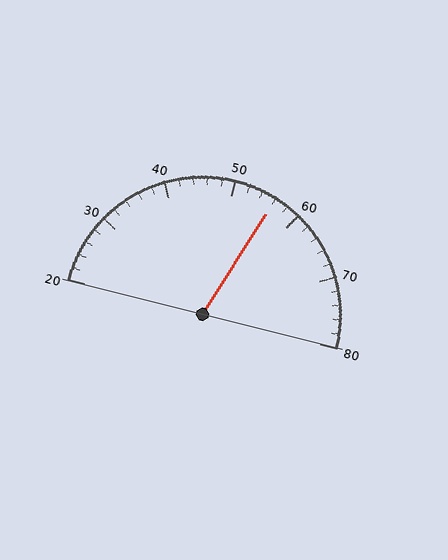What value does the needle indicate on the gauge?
The needle indicates approximately 56.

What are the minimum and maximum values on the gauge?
The gauge ranges from 20 to 80.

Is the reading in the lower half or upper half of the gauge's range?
The reading is in the upper half of the range (20 to 80).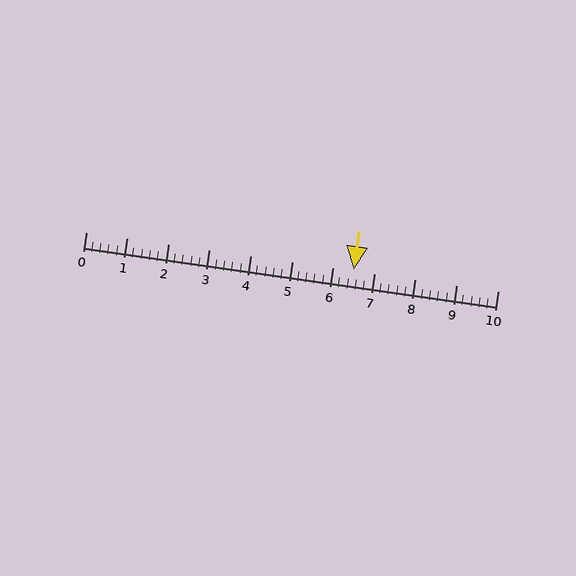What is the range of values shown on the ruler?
The ruler shows values from 0 to 10.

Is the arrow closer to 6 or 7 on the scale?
The arrow is closer to 7.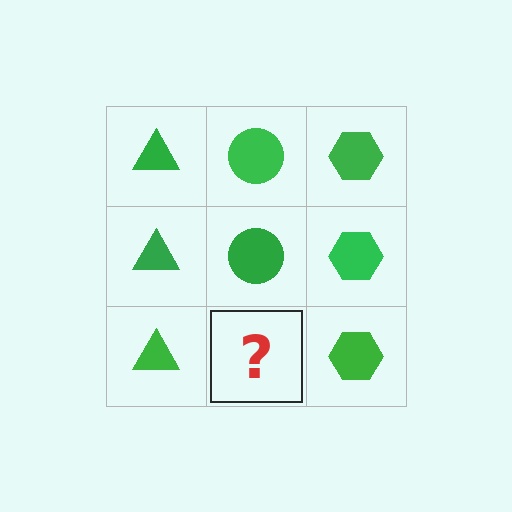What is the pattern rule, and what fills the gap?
The rule is that each column has a consistent shape. The gap should be filled with a green circle.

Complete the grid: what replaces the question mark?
The question mark should be replaced with a green circle.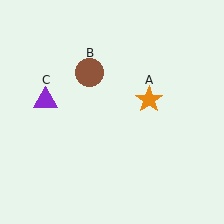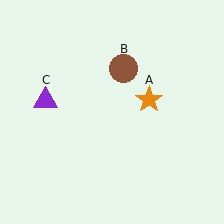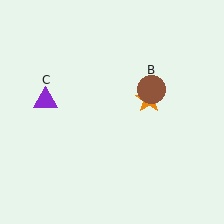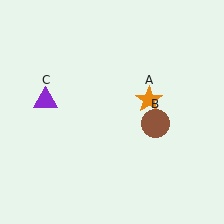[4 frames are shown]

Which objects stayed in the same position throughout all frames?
Orange star (object A) and purple triangle (object C) remained stationary.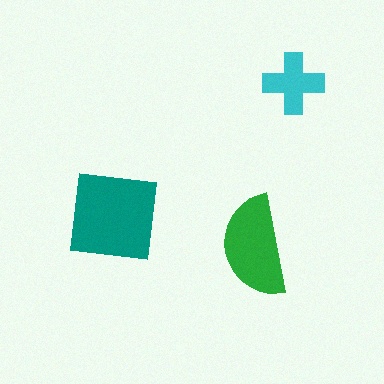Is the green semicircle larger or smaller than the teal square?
Smaller.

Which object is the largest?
The teal square.